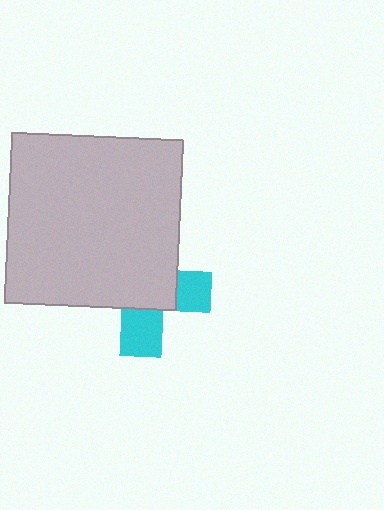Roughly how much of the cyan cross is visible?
A small part of it is visible (roughly 36%).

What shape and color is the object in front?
The object in front is a light gray square.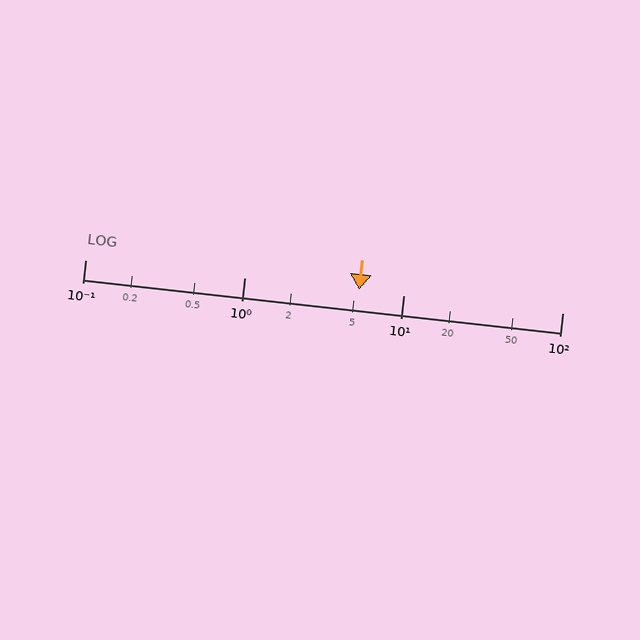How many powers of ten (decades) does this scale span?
The scale spans 3 decades, from 0.1 to 100.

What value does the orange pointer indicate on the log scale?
The pointer indicates approximately 5.3.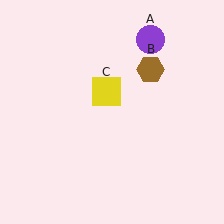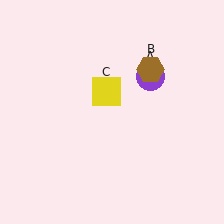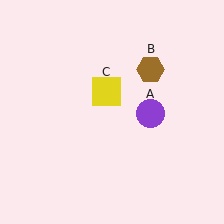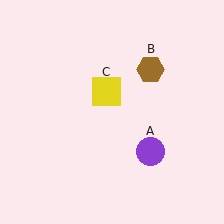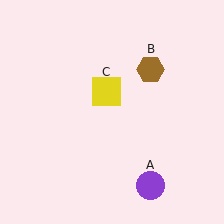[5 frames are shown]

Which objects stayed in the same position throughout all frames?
Brown hexagon (object B) and yellow square (object C) remained stationary.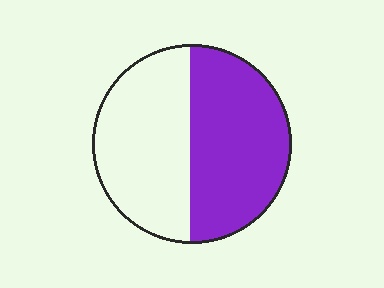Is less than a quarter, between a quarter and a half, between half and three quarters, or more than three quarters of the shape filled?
Between half and three quarters.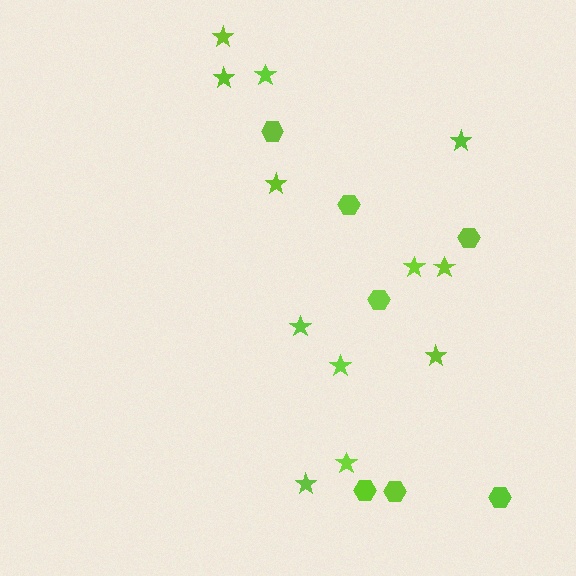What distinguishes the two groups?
There are 2 groups: one group of stars (12) and one group of hexagons (7).